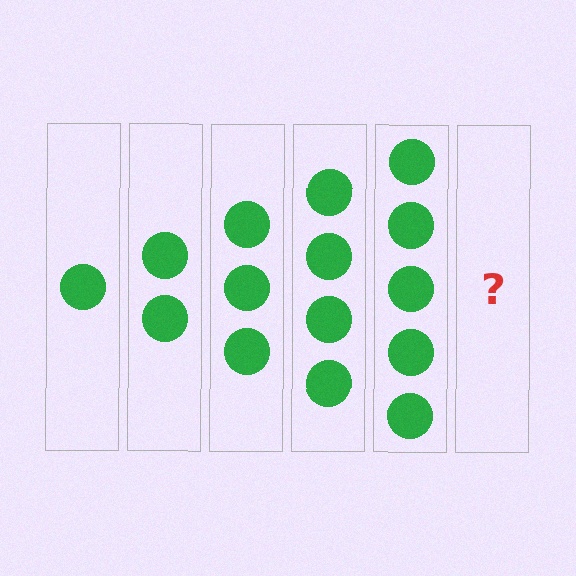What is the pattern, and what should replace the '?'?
The pattern is that each step adds one more circle. The '?' should be 6 circles.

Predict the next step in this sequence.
The next step is 6 circles.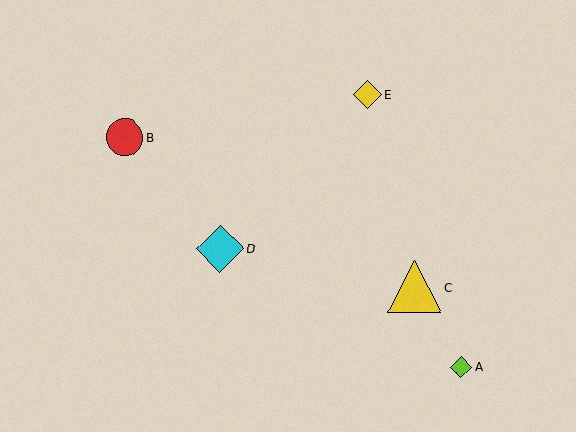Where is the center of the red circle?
The center of the red circle is at (125, 137).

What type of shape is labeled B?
Shape B is a red circle.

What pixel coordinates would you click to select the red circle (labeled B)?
Click at (125, 137) to select the red circle B.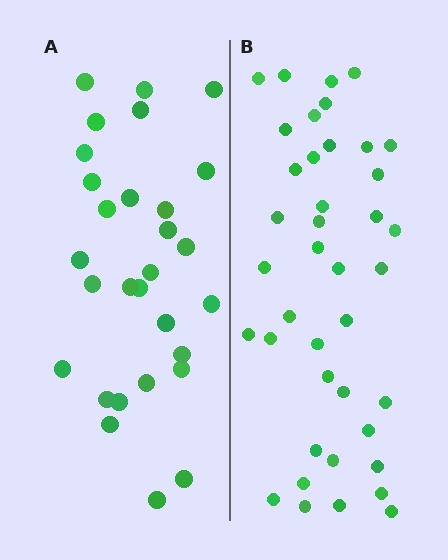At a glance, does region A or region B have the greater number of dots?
Region B (the right region) has more dots.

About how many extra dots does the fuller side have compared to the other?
Region B has roughly 12 or so more dots than region A.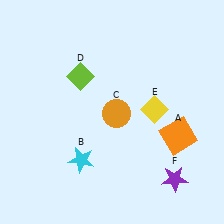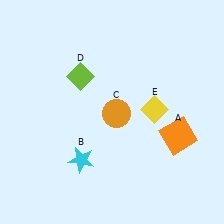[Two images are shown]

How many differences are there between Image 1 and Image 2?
There is 1 difference between the two images.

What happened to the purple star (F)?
The purple star (F) was removed in Image 2. It was in the bottom-right area of Image 1.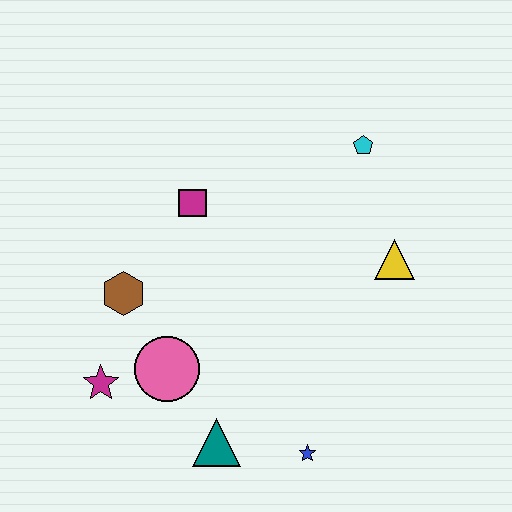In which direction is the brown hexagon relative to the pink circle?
The brown hexagon is above the pink circle.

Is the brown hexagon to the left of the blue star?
Yes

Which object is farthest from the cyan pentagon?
The magenta star is farthest from the cyan pentagon.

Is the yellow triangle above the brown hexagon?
Yes